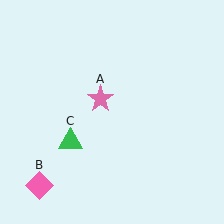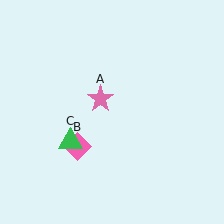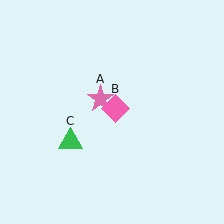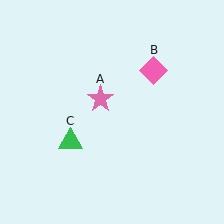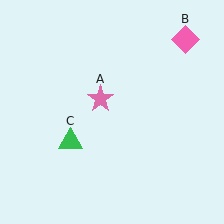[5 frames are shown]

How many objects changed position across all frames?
1 object changed position: pink diamond (object B).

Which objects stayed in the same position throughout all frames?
Pink star (object A) and green triangle (object C) remained stationary.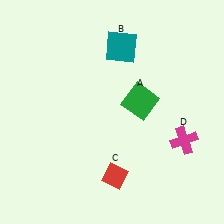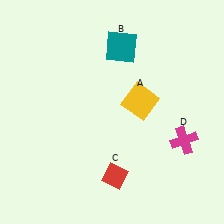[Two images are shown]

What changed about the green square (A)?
In Image 1, A is green. In Image 2, it changed to yellow.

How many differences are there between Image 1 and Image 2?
There is 1 difference between the two images.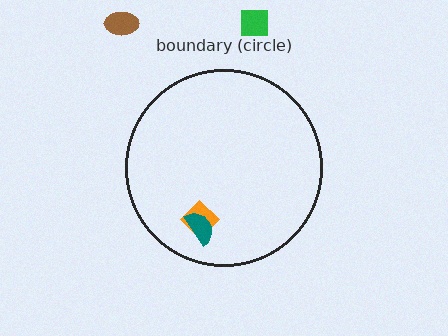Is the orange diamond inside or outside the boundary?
Inside.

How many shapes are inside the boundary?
2 inside, 2 outside.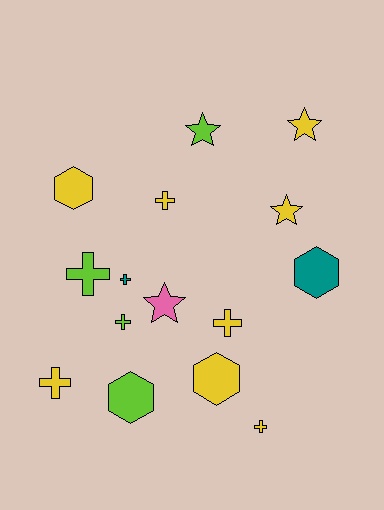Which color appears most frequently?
Yellow, with 8 objects.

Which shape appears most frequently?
Cross, with 7 objects.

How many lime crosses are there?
There are 2 lime crosses.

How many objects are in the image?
There are 15 objects.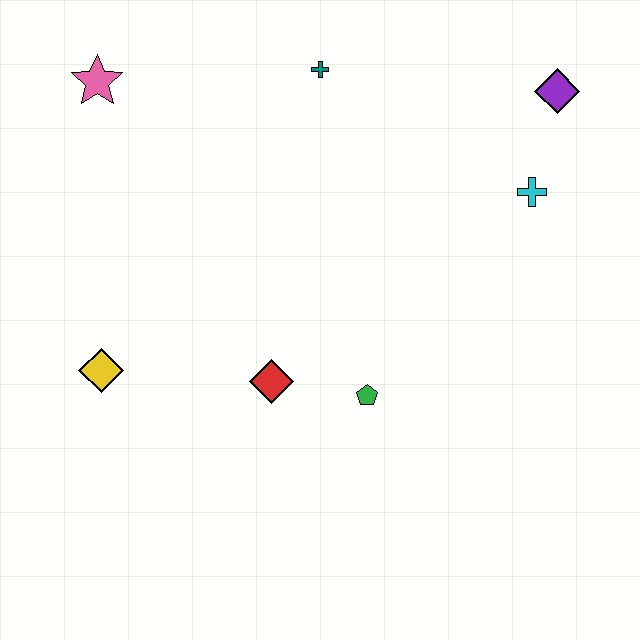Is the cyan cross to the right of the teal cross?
Yes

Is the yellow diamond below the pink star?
Yes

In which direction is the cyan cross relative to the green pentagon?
The cyan cross is above the green pentagon.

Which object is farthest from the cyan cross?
The yellow diamond is farthest from the cyan cross.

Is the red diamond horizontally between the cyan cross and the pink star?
Yes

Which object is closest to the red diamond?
The green pentagon is closest to the red diamond.